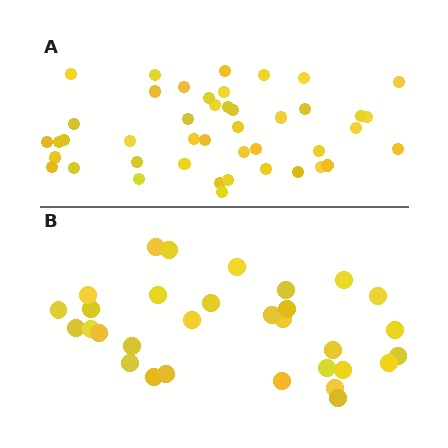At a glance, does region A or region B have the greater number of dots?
Region A (the top region) has more dots.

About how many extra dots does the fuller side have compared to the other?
Region A has approximately 15 more dots than region B.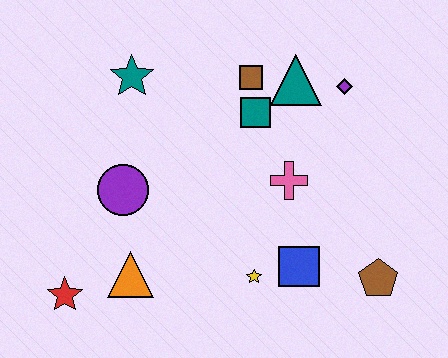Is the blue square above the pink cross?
No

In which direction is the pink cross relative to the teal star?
The pink cross is to the right of the teal star.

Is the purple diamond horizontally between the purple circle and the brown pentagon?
Yes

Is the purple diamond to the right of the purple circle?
Yes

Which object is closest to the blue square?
The yellow star is closest to the blue square.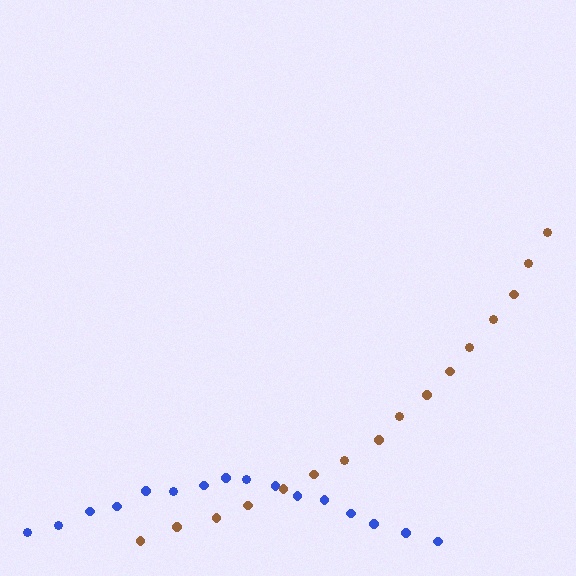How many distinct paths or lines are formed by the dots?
There are 2 distinct paths.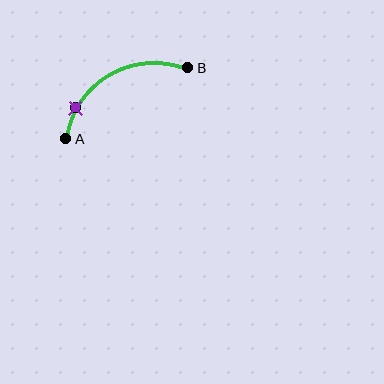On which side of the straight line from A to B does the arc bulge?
The arc bulges above the straight line connecting A and B.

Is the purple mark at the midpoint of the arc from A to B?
No. The purple mark lies on the arc but is closer to endpoint A. The arc midpoint would be at the point on the curve equidistant along the arc from both A and B.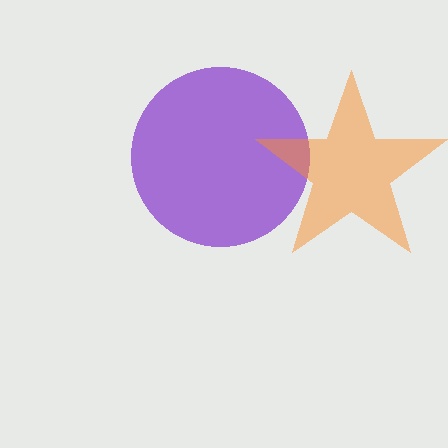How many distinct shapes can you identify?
There are 2 distinct shapes: a purple circle, an orange star.